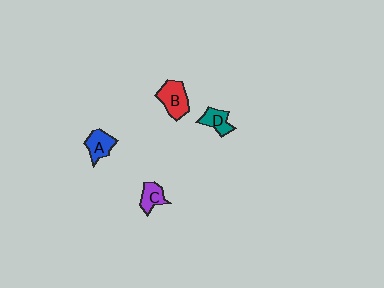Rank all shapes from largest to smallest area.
From largest to smallest: B (red), A (blue), D (teal), C (purple).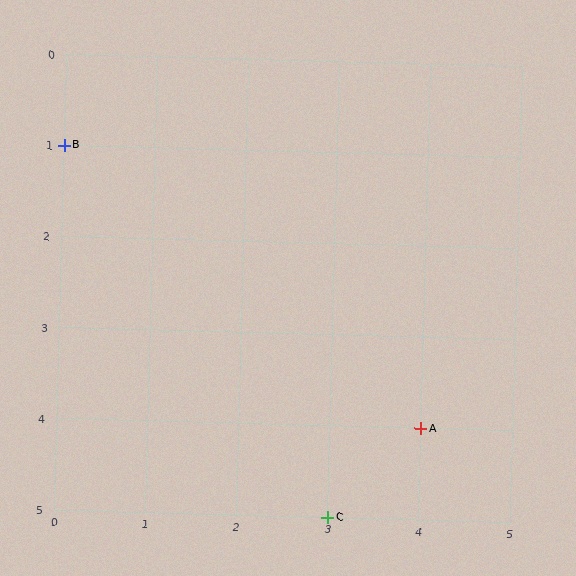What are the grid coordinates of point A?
Point A is at grid coordinates (4, 4).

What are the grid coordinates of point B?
Point B is at grid coordinates (0, 1).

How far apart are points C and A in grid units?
Points C and A are 1 column and 1 row apart (about 1.4 grid units diagonally).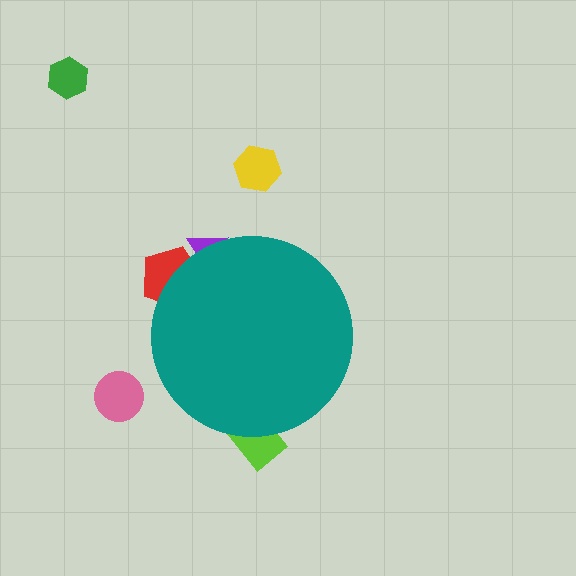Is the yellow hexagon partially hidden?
No, the yellow hexagon is fully visible.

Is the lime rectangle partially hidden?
Yes, the lime rectangle is partially hidden behind the teal circle.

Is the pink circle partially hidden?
No, the pink circle is fully visible.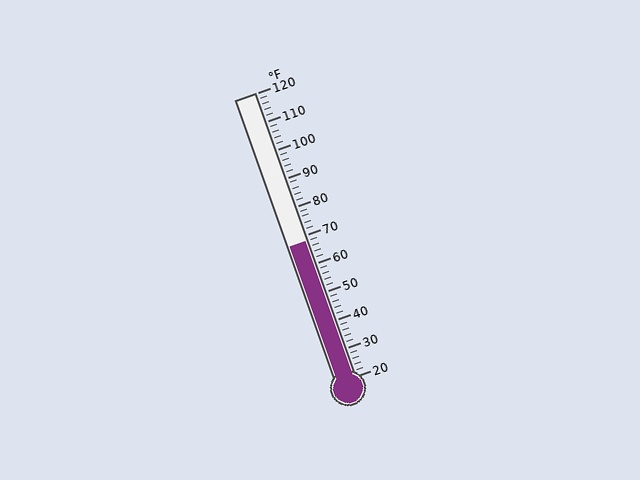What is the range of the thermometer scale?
The thermometer scale ranges from 20°F to 120°F.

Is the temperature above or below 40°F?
The temperature is above 40°F.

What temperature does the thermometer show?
The thermometer shows approximately 68°F.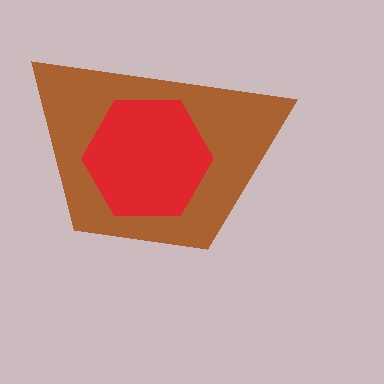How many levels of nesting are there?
2.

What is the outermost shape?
The brown trapezoid.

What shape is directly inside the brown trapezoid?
The red hexagon.